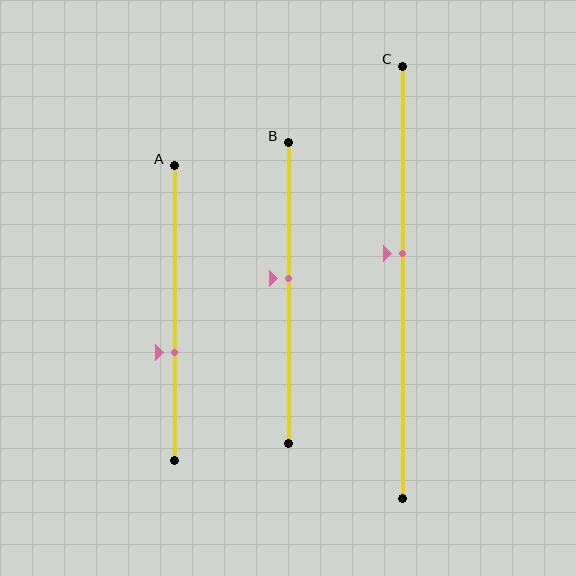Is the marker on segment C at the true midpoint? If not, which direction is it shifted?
No, the marker on segment C is shifted upward by about 7% of the segment length.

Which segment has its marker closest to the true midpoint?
Segment B has its marker closest to the true midpoint.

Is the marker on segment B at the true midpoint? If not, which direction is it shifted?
No, the marker on segment B is shifted upward by about 5% of the segment length.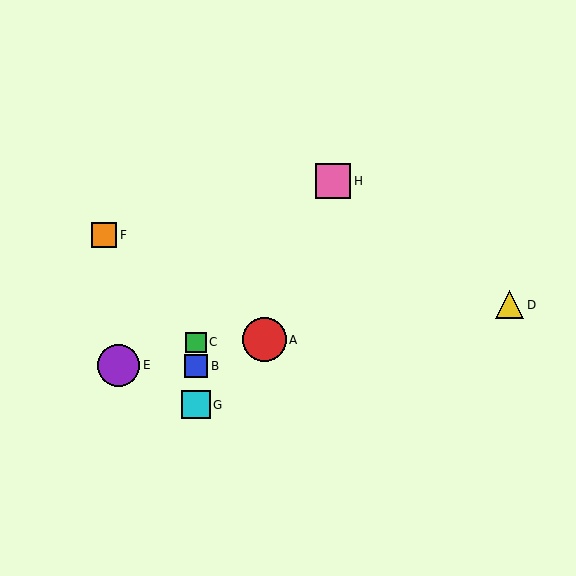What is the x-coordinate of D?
Object D is at x≈510.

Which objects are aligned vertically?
Objects B, C, G are aligned vertically.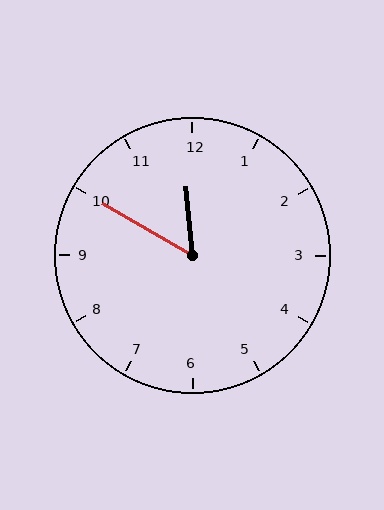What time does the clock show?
11:50.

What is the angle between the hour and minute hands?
Approximately 55 degrees.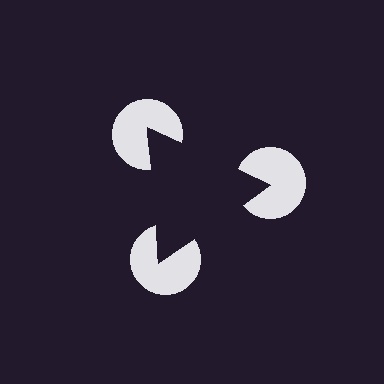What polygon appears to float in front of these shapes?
An illusory triangle — its edges are inferred from the aligned wedge cuts in the pac-man discs, not physically drawn.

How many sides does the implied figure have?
3 sides.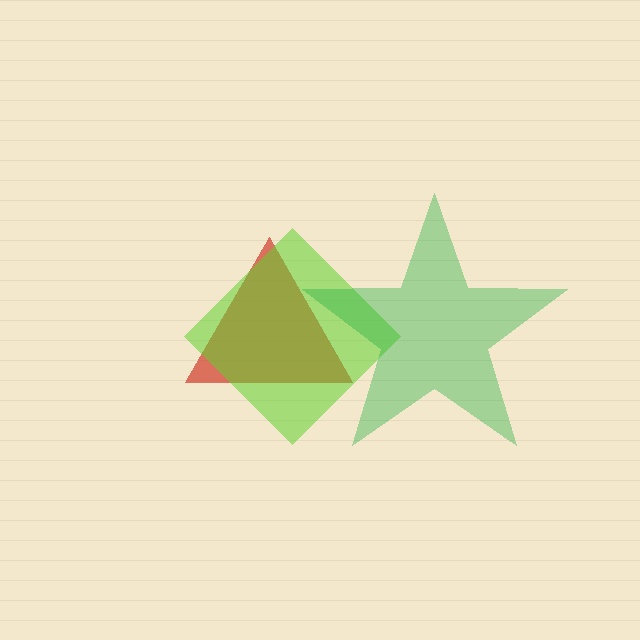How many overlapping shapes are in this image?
There are 3 overlapping shapes in the image.